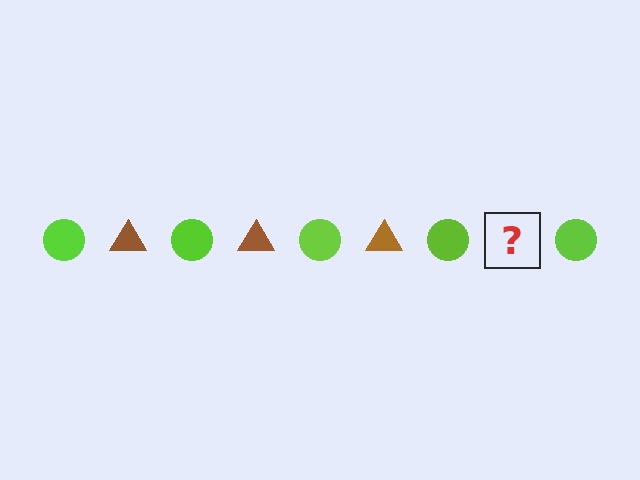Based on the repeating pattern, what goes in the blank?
The blank should be a brown triangle.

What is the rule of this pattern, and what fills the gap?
The rule is that the pattern alternates between lime circle and brown triangle. The gap should be filled with a brown triangle.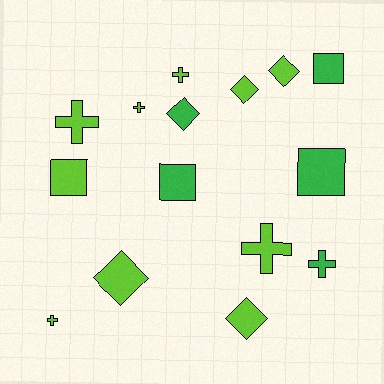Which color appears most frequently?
Lime, with 10 objects.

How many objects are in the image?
There are 15 objects.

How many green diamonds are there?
There is 1 green diamond.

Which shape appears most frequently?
Cross, with 6 objects.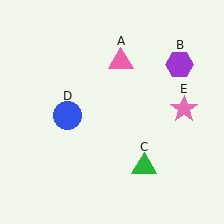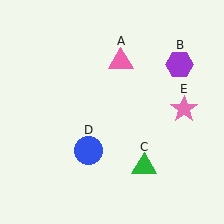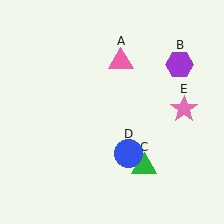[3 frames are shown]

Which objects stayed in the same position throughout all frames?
Pink triangle (object A) and purple hexagon (object B) and green triangle (object C) and pink star (object E) remained stationary.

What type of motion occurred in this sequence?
The blue circle (object D) rotated counterclockwise around the center of the scene.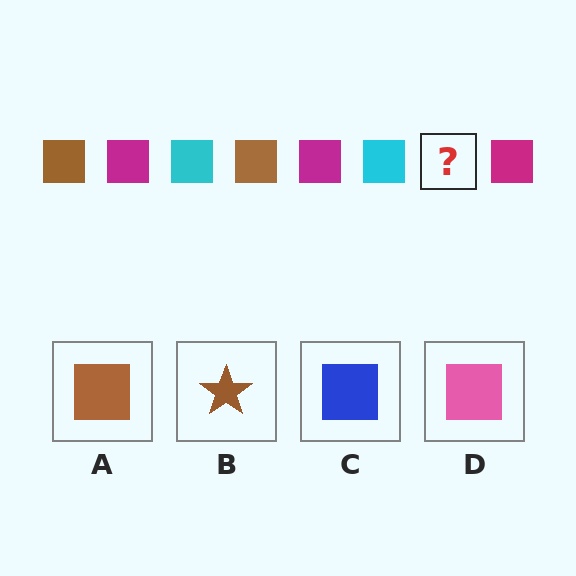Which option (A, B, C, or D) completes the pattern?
A.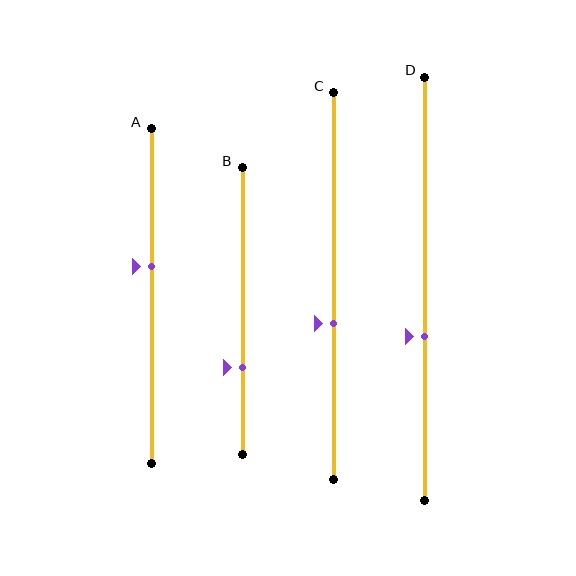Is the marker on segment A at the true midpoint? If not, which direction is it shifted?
No, the marker on segment A is shifted upward by about 9% of the segment length.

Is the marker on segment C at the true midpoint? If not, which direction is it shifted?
No, the marker on segment C is shifted downward by about 10% of the segment length.